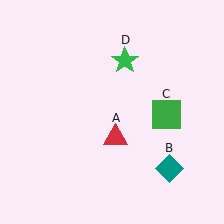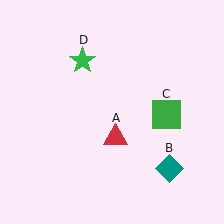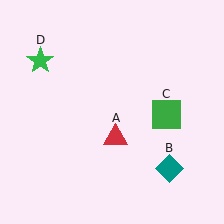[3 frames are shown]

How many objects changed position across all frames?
1 object changed position: green star (object D).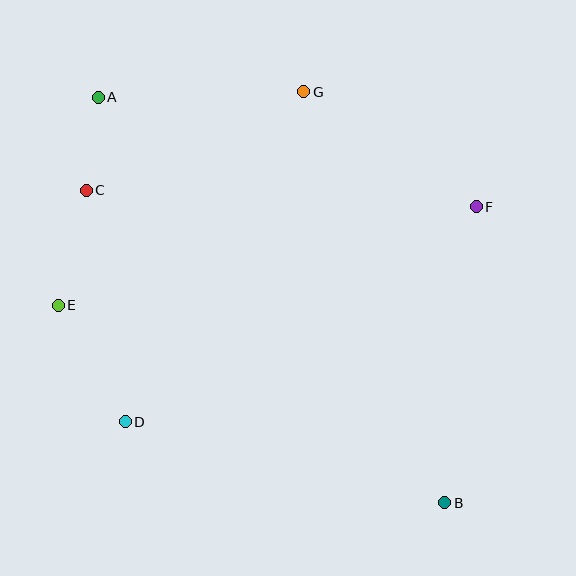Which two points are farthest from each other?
Points A and B are farthest from each other.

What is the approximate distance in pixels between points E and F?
The distance between E and F is approximately 429 pixels.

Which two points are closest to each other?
Points A and C are closest to each other.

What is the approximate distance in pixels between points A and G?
The distance between A and G is approximately 206 pixels.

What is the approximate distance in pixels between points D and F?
The distance between D and F is approximately 411 pixels.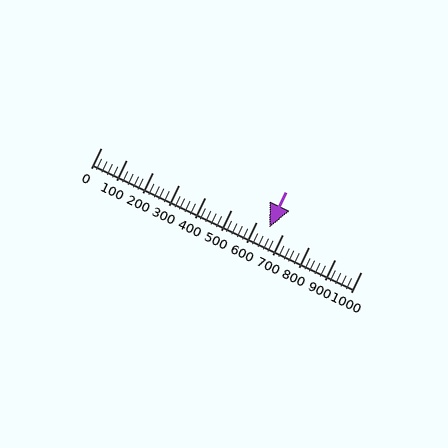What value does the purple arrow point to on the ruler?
The purple arrow points to approximately 646.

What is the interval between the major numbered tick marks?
The major tick marks are spaced 100 units apart.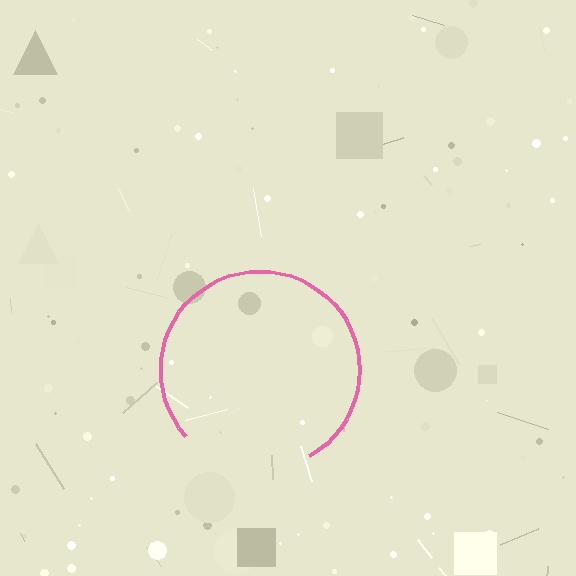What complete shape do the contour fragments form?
The contour fragments form a circle.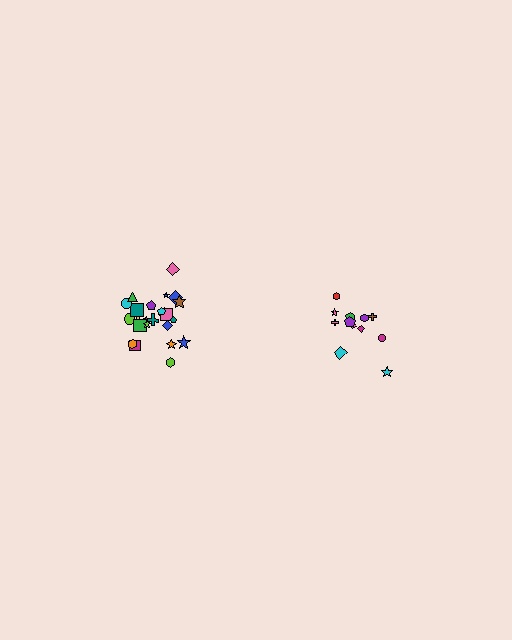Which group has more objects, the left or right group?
The left group.